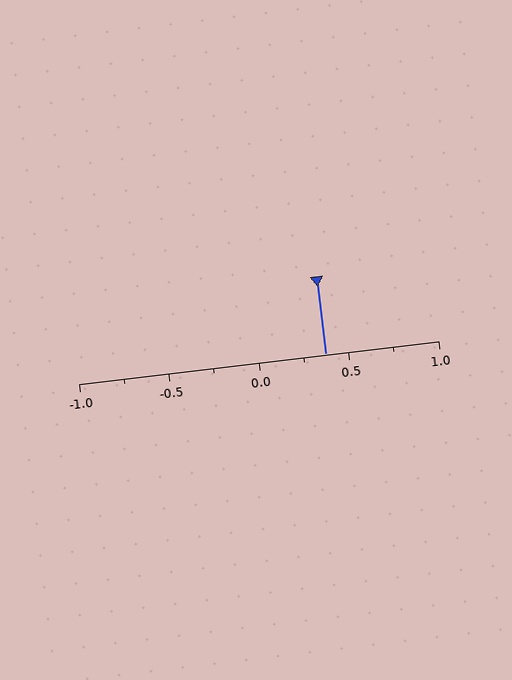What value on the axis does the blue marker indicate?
The marker indicates approximately 0.38.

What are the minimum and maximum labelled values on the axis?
The axis runs from -1.0 to 1.0.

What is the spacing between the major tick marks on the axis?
The major ticks are spaced 0.5 apart.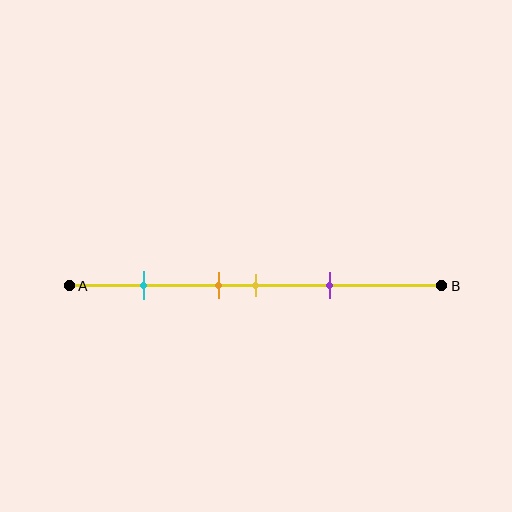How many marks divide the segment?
There are 4 marks dividing the segment.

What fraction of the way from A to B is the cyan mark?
The cyan mark is approximately 20% (0.2) of the way from A to B.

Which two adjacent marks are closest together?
The orange and yellow marks are the closest adjacent pair.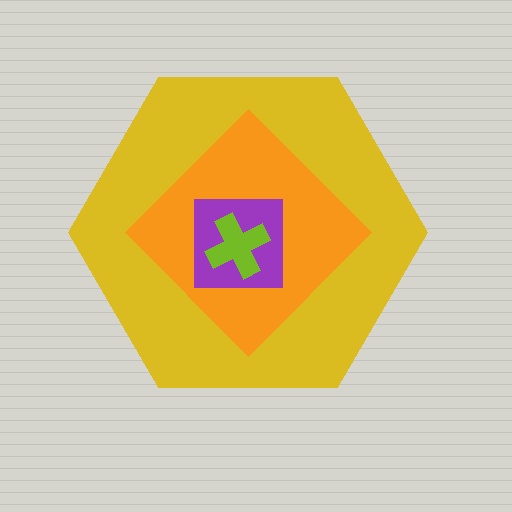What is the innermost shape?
The lime cross.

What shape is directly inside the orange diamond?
The purple square.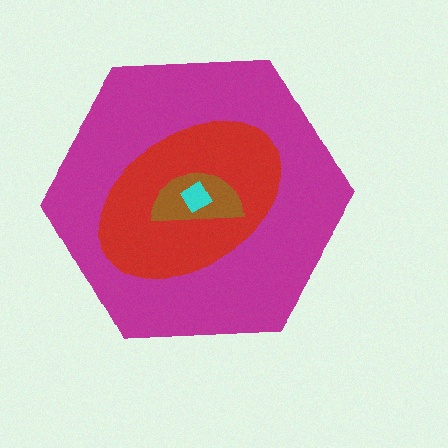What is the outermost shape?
The magenta hexagon.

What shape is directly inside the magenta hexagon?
The red ellipse.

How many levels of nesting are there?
4.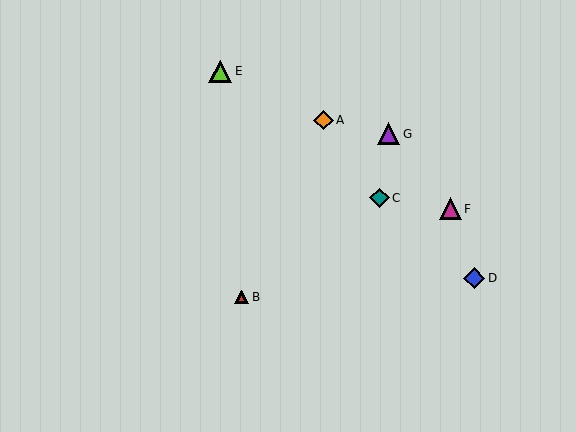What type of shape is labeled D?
Shape D is a blue diamond.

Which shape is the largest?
The lime triangle (labeled E) is the largest.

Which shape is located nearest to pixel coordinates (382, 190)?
The teal diamond (labeled C) at (380, 198) is nearest to that location.